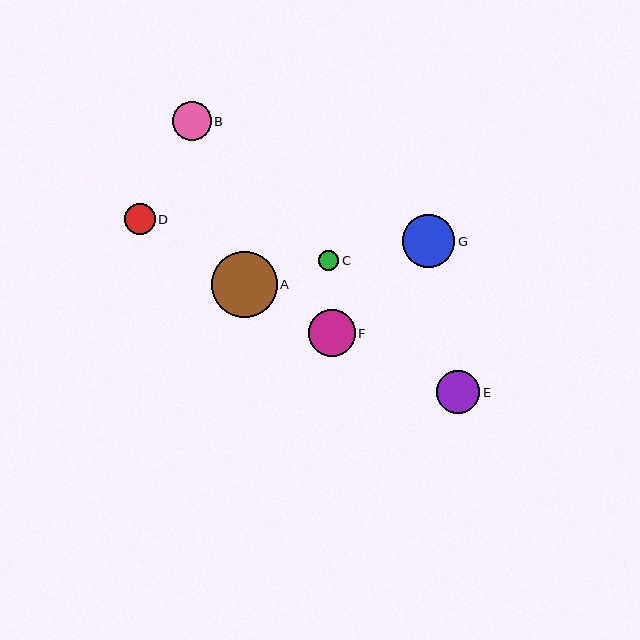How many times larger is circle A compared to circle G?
Circle A is approximately 1.3 times the size of circle G.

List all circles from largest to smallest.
From largest to smallest: A, G, F, E, B, D, C.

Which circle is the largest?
Circle A is the largest with a size of approximately 66 pixels.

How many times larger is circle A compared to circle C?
Circle A is approximately 3.2 times the size of circle C.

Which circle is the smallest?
Circle C is the smallest with a size of approximately 21 pixels.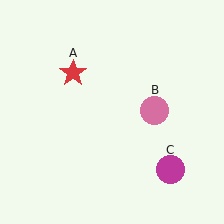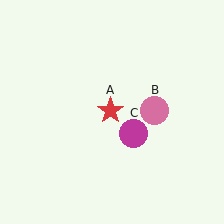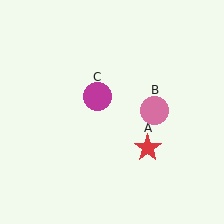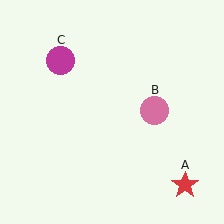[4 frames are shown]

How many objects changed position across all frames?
2 objects changed position: red star (object A), magenta circle (object C).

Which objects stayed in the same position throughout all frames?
Pink circle (object B) remained stationary.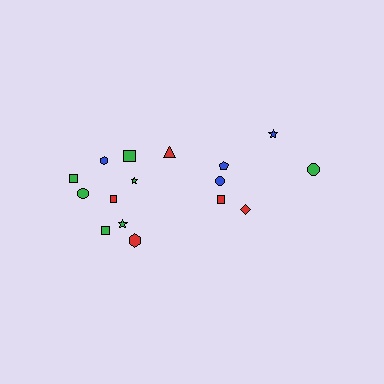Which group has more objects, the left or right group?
The left group.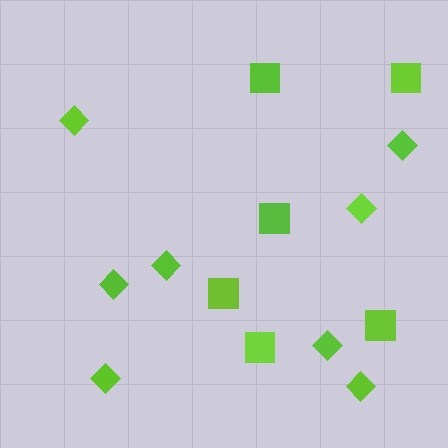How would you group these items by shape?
There are 2 groups: one group of squares (6) and one group of diamonds (8).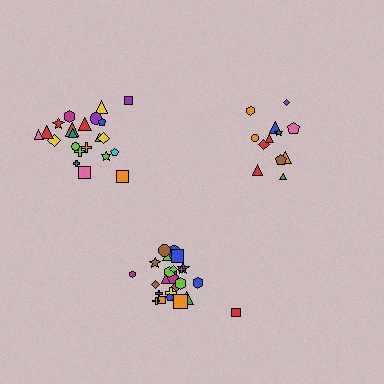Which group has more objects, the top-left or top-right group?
The top-left group.